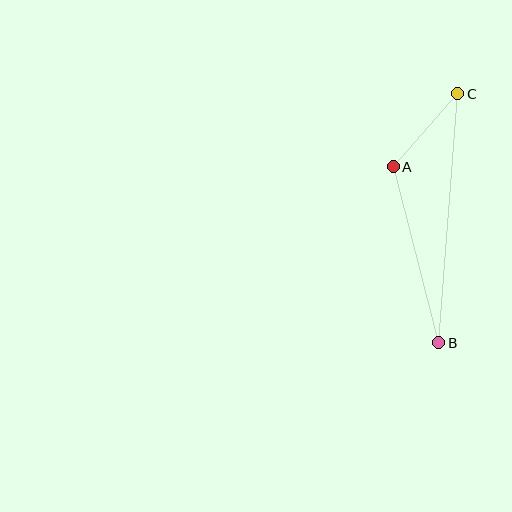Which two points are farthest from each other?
Points B and C are farthest from each other.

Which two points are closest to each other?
Points A and C are closest to each other.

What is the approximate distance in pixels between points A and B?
The distance between A and B is approximately 182 pixels.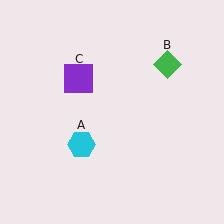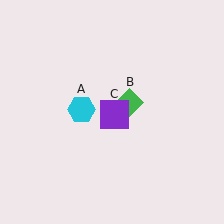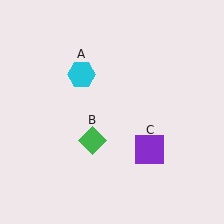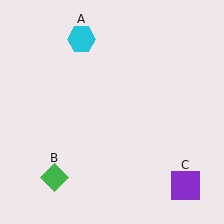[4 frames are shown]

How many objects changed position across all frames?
3 objects changed position: cyan hexagon (object A), green diamond (object B), purple square (object C).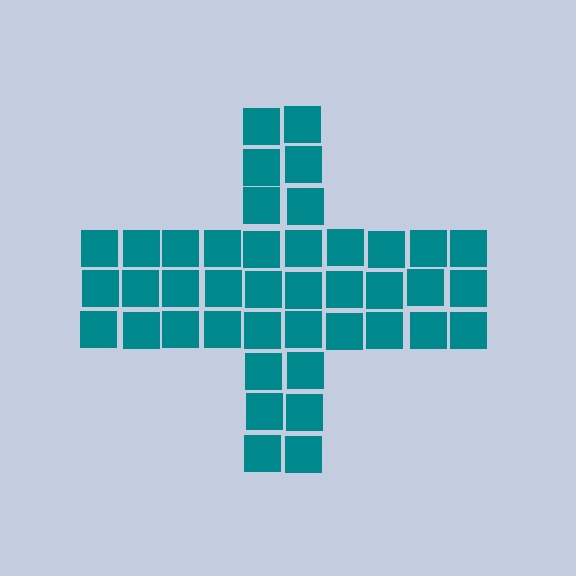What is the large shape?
The large shape is a cross.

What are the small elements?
The small elements are squares.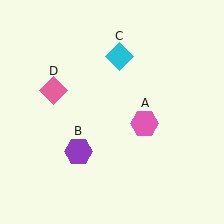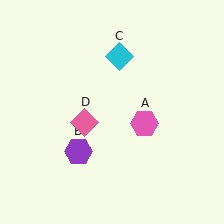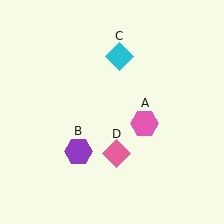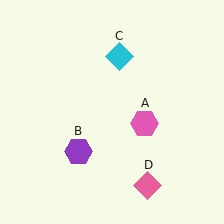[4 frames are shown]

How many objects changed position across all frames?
1 object changed position: pink diamond (object D).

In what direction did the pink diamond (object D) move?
The pink diamond (object D) moved down and to the right.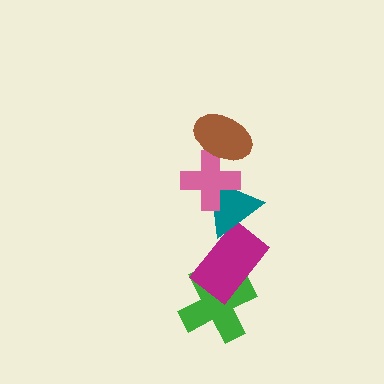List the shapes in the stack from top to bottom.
From top to bottom: the brown ellipse, the pink cross, the teal triangle, the magenta rectangle, the green cross.